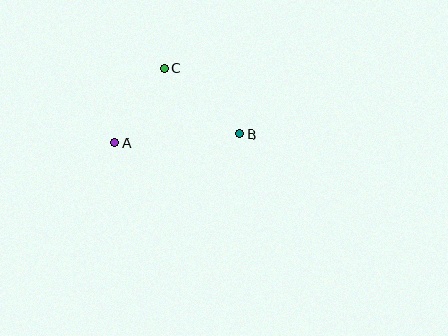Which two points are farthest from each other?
Points A and B are farthest from each other.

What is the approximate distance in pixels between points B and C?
The distance between B and C is approximately 100 pixels.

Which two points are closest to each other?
Points A and C are closest to each other.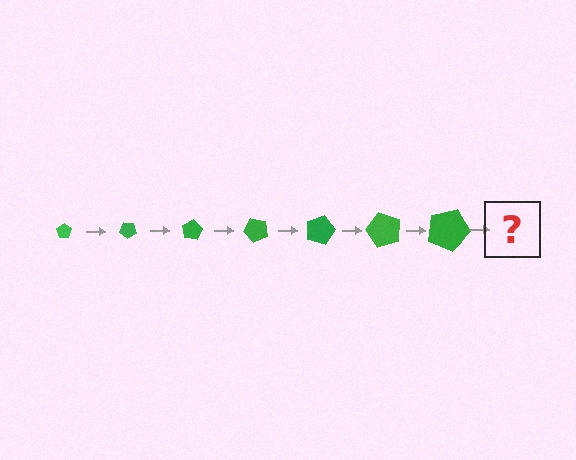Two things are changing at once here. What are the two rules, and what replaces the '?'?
The two rules are that the pentagon grows larger each step and it rotates 40 degrees each step. The '?' should be a pentagon, larger than the previous one and rotated 280 degrees from the start.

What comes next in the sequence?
The next element should be a pentagon, larger than the previous one and rotated 280 degrees from the start.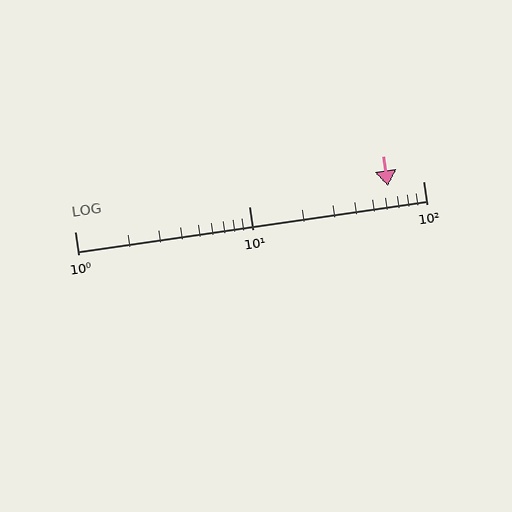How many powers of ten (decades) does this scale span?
The scale spans 2 decades, from 1 to 100.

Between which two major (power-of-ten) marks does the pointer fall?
The pointer is between 10 and 100.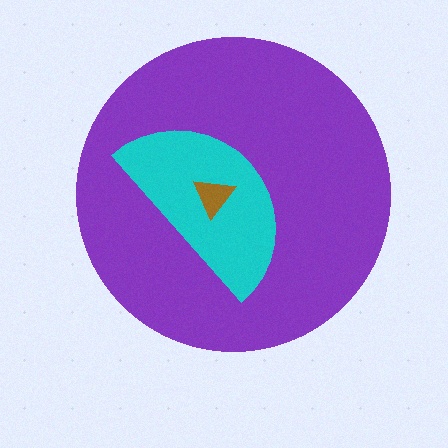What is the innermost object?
The brown triangle.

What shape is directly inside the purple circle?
The cyan semicircle.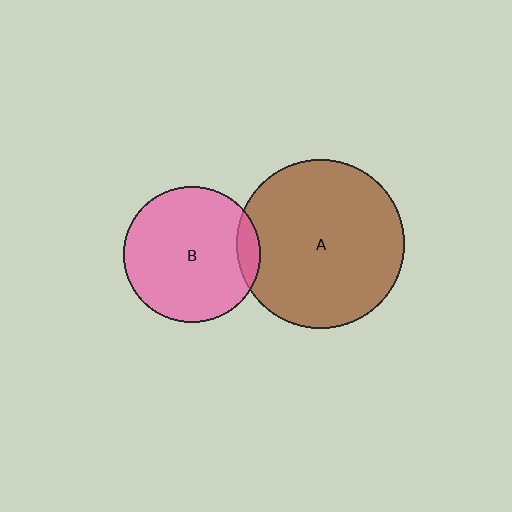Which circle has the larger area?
Circle A (brown).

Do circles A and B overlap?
Yes.